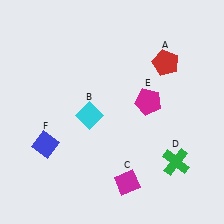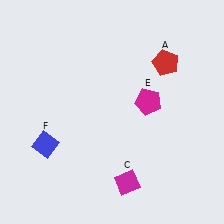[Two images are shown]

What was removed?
The cyan diamond (B), the green cross (D) were removed in Image 2.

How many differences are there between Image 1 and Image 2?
There are 2 differences between the two images.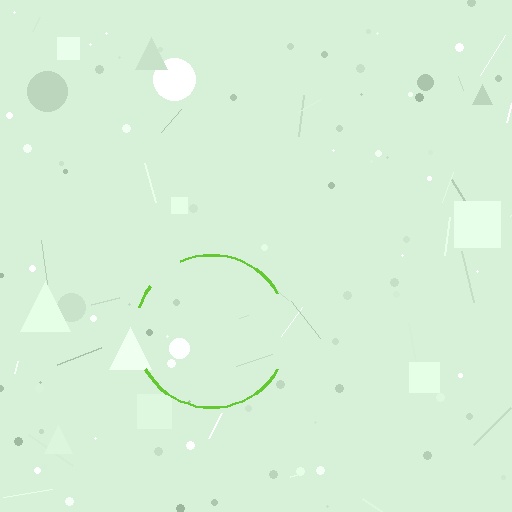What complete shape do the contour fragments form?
The contour fragments form a circle.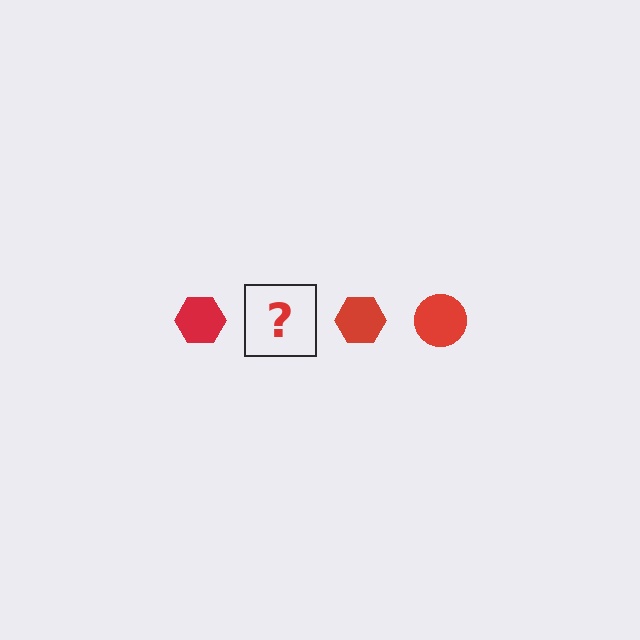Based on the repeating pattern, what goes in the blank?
The blank should be a red circle.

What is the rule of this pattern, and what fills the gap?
The rule is that the pattern cycles through hexagon, circle shapes in red. The gap should be filled with a red circle.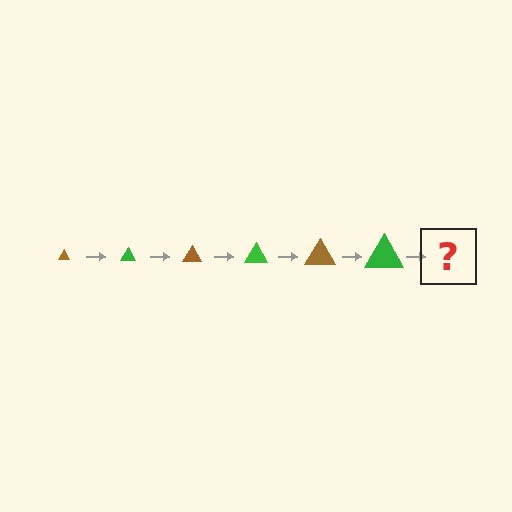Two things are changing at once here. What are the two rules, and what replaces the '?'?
The two rules are that the triangle grows larger each step and the color cycles through brown and green. The '?' should be a brown triangle, larger than the previous one.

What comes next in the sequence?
The next element should be a brown triangle, larger than the previous one.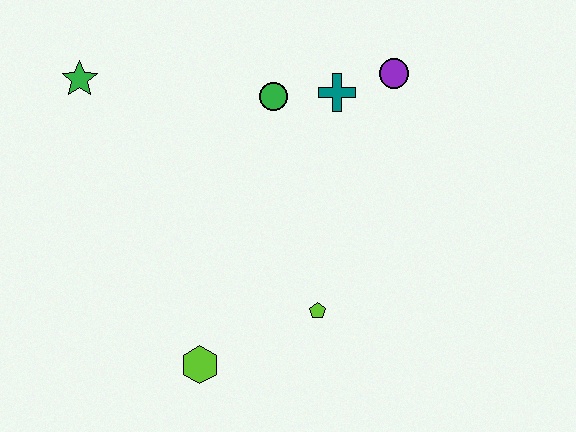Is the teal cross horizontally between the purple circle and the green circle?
Yes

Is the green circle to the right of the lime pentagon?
No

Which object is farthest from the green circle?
The lime hexagon is farthest from the green circle.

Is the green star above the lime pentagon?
Yes